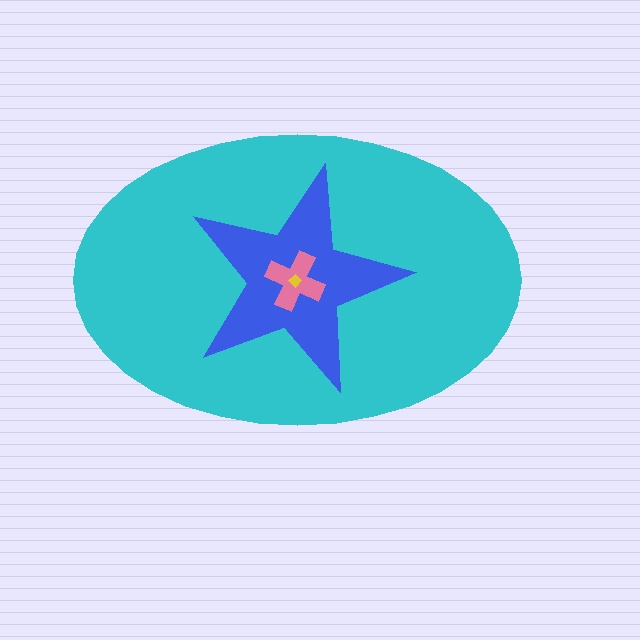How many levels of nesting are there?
4.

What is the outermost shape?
The cyan ellipse.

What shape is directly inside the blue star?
The pink cross.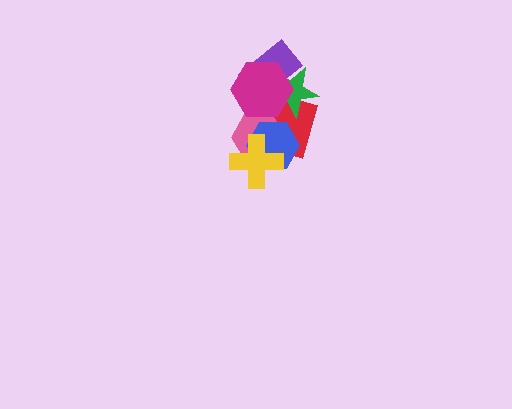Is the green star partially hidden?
Yes, it is partially covered by another shape.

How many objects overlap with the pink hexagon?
4 objects overlap with the pink hexagon.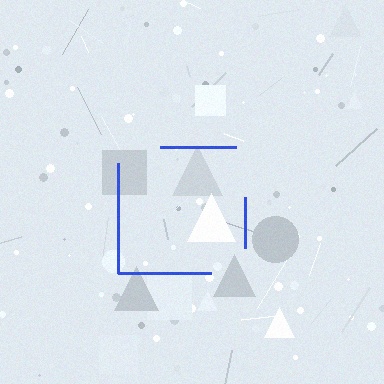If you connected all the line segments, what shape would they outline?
They would outline a square.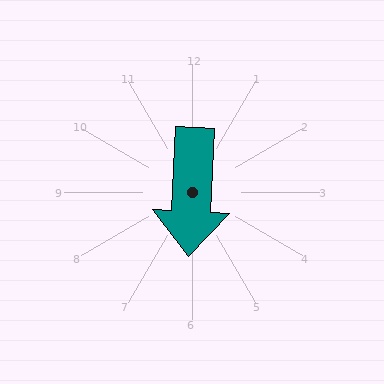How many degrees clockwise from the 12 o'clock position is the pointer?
Approximately 183 degrees.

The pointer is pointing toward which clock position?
Roughly 6 o'clock.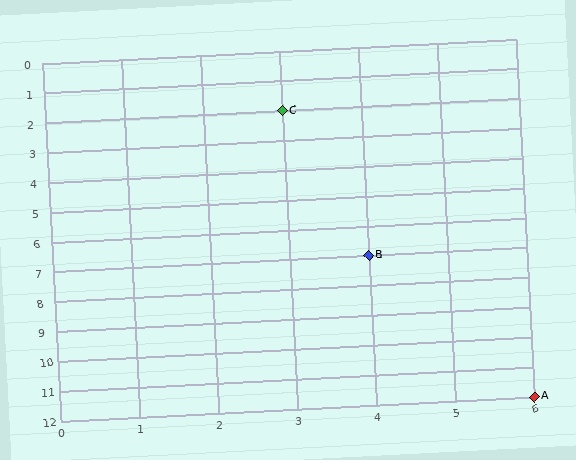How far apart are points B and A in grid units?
Points B and A are 2 columns and 5 rows apart (about 5.4 grid units diagonally).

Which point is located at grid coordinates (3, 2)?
Point C is at (3, 2).